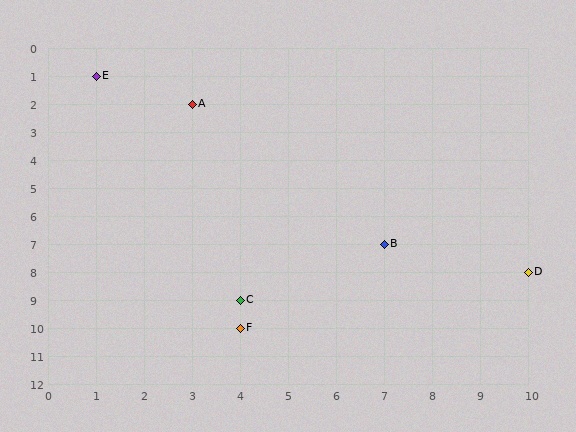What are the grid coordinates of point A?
Point A is at grid coordinates (3, 2).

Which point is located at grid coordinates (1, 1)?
Point E is at (1, 1).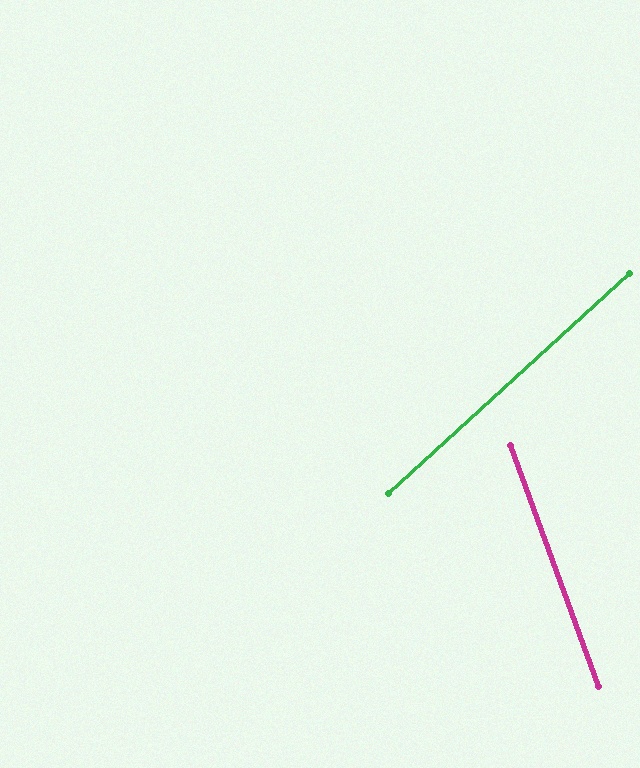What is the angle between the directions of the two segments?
Approximately 68 degrees.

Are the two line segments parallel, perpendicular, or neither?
Neither parallel nor perpendicular — they differ by about 68°.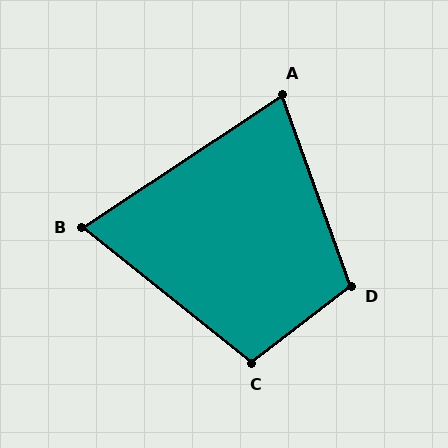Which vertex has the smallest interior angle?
B, at approximately 72 degrees.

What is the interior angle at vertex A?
Approximately 76 degrees (acute).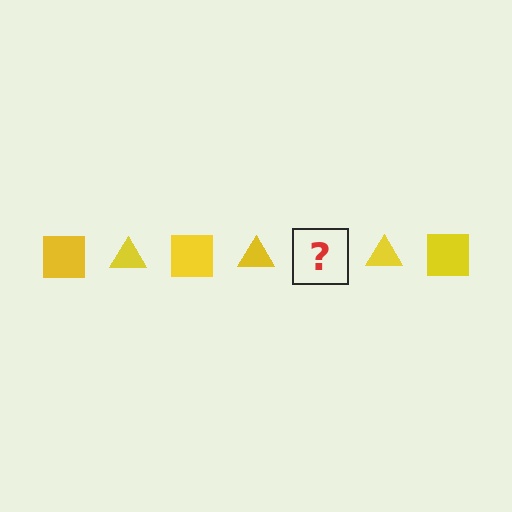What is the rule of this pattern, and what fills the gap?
The rule is that the pattern cycles through square, triangle shapes in yellow. The gap should be filled with a yellow square.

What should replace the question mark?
The question mark should be replaced with a yellow square.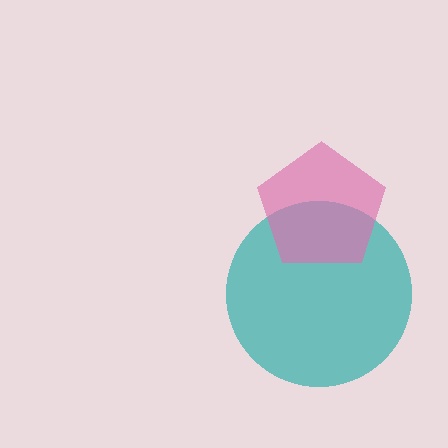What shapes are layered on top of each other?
The layered shapes are: a teal circle, a pink pentagon.